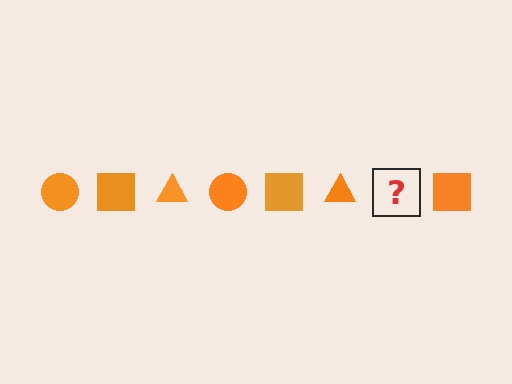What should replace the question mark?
The question mark should be replaced with an orange circle.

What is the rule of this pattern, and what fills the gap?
The rule is that the pattern cycles through circle, square, triangle shapes in orange. The gap should be filled with an orange circle.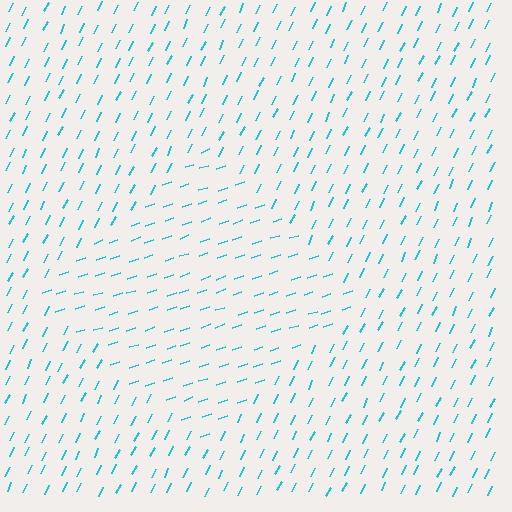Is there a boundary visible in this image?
Yes, there is a texture boundary formed by a change in line orientation.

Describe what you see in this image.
The image is filled with small cyan line segments. A diamond region in the image has lines oriented differently from the surrounding lines, creating a visible texture boundary.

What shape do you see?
I see a diamond.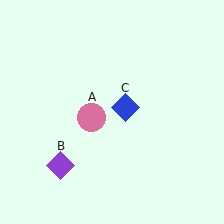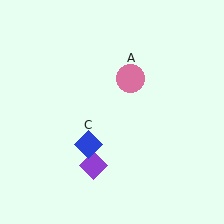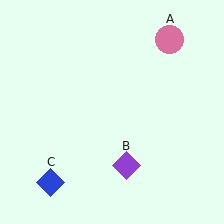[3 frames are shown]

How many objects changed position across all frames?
3 objects changed position: pink circle (object A), purple diamond (object B), blue diamond (object C).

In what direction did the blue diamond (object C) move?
The blue diamond (object C) moved down and to the left.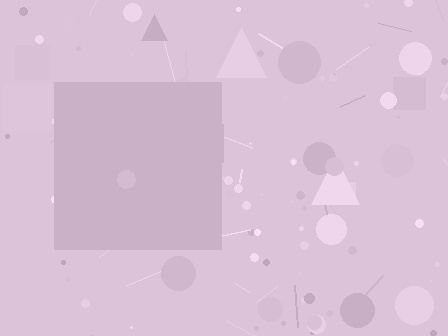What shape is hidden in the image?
A square is hidden in the image.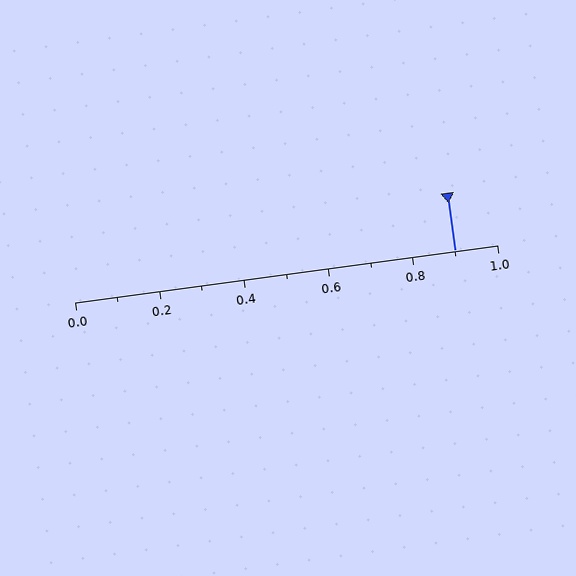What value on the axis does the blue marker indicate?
The marker indicates approximately 0.9.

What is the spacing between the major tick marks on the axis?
The major ticks are spaced 0.2 apart.